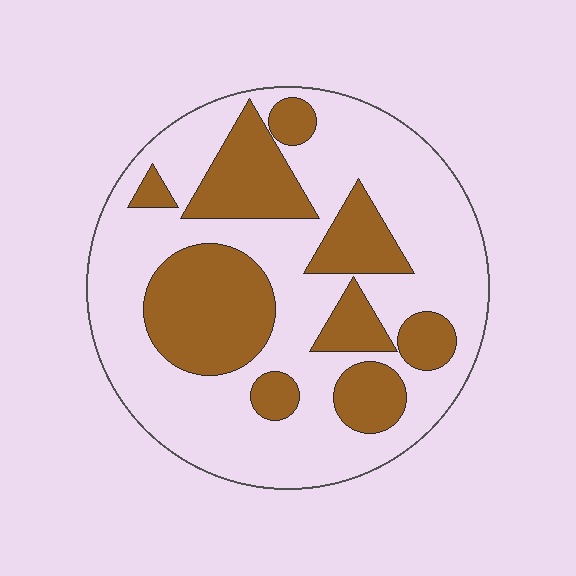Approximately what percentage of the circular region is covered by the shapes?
Approximately 35%.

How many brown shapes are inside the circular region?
9.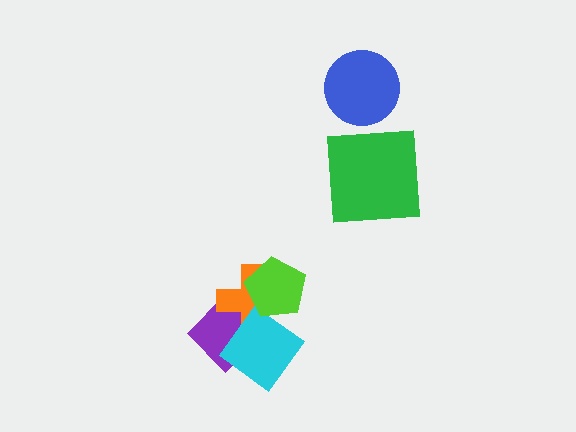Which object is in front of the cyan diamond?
The lime pentagon is in front of the cyan diamond.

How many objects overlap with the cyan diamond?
3 objects overlap with the cyan diamond.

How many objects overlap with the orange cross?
3 objects overlap with the orange cross.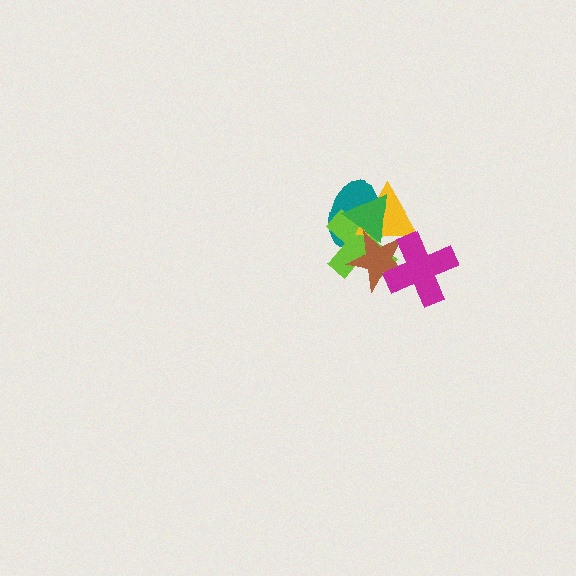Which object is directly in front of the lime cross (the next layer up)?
The yellow triangle is directly in front of the lime cross.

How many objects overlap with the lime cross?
5 objects overlap with the lime cross.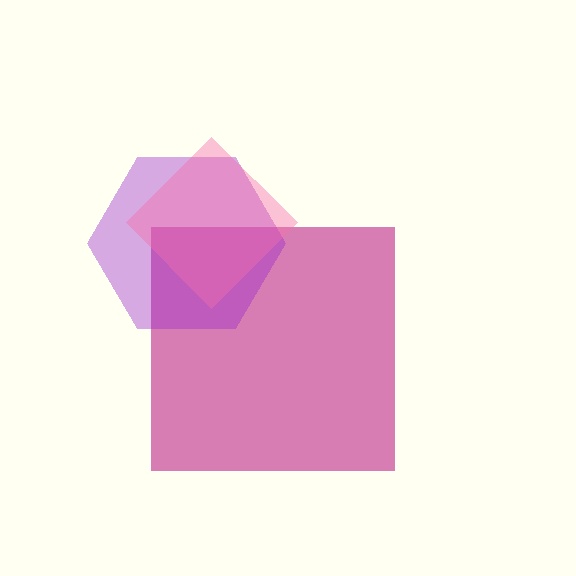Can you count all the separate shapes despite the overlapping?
Yes, there are 3 separate shapes.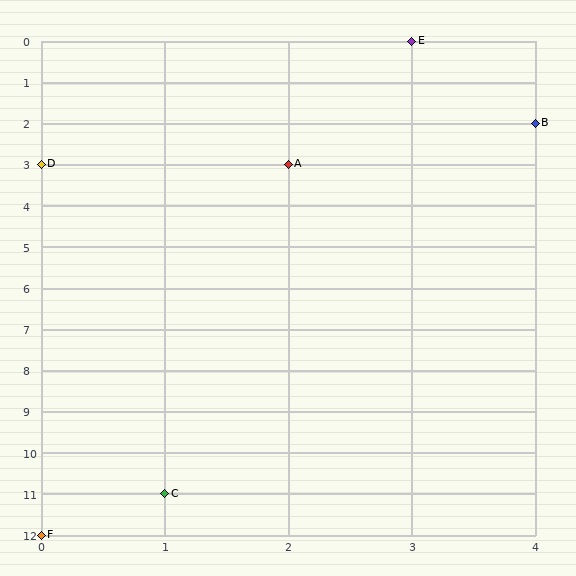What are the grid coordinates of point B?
Point B is at grid coordinates (4, 2).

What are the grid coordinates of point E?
Point E is at grid coordinates (3, 0).